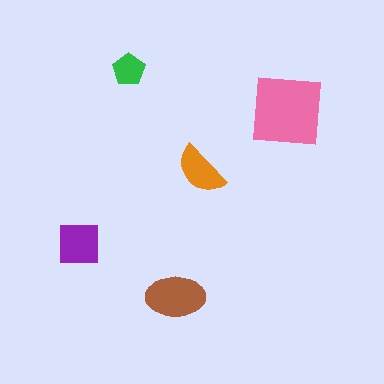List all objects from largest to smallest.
The pink square, the brown ellipse, the purple square, the orange semicircle, the green pentagon.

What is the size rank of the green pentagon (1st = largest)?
5th.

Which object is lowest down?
The brown ellipse is bottommost.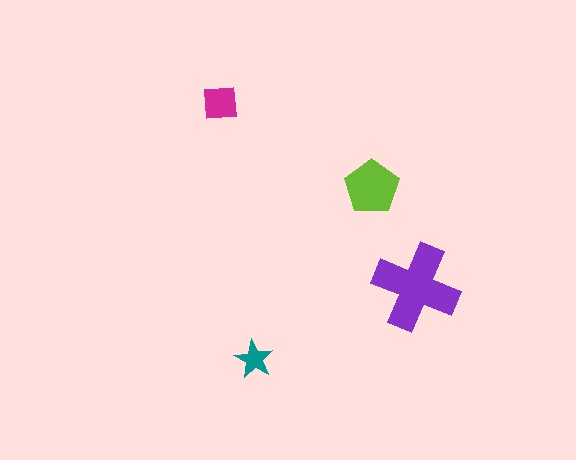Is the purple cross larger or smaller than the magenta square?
Larger.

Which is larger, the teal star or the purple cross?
The purple cross.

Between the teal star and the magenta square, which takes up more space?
The magenta square.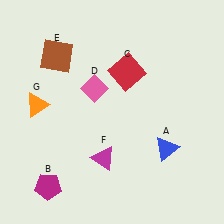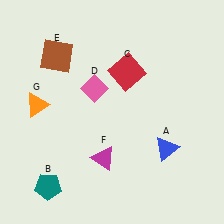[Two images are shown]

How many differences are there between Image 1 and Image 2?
There is 1 difference between the two images.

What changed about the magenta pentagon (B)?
In Image 1, B is magenta. In Image 2, it changed to teal.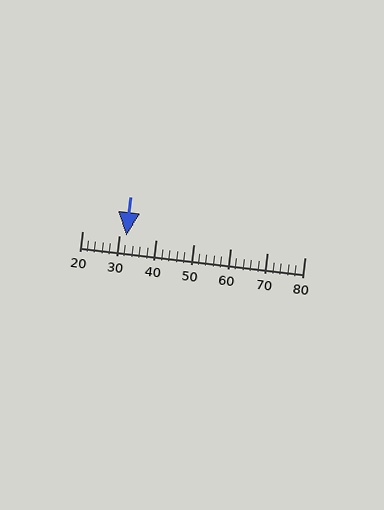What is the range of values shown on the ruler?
The ruler shows values from 20 to 80.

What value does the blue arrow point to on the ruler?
The blue arrow points to approximately 32.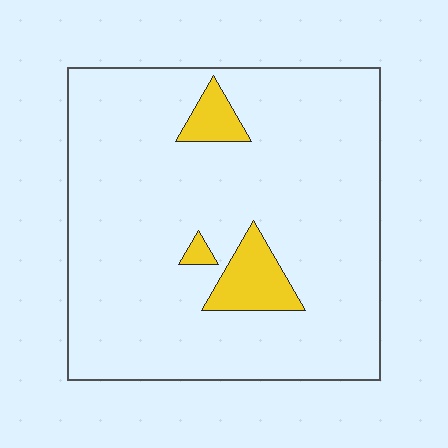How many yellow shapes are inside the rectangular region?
3.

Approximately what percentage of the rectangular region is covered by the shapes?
Approximately 10%.